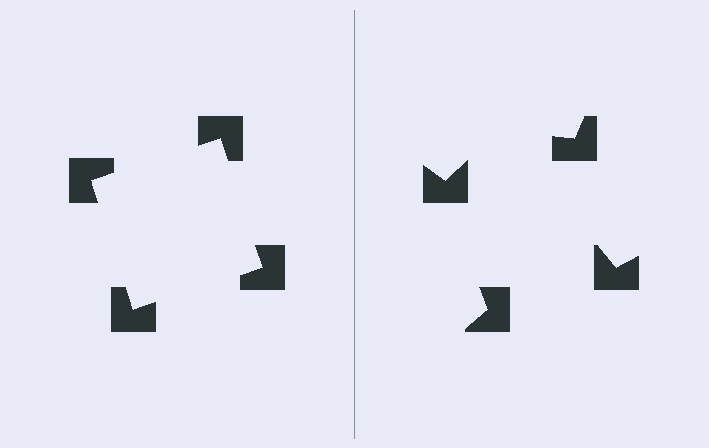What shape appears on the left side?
An illusory square.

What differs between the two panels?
The notched squares are positioned identically on both sides; only the wedge orientations differ. On the left they align to a square; on the right they are misaligned.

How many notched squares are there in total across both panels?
8 — 4 on each side.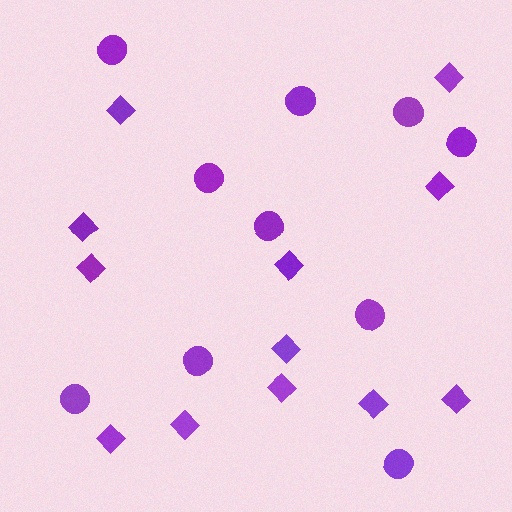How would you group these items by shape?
There are 2 groups: one group of circles (10) and one group of diamonds (12).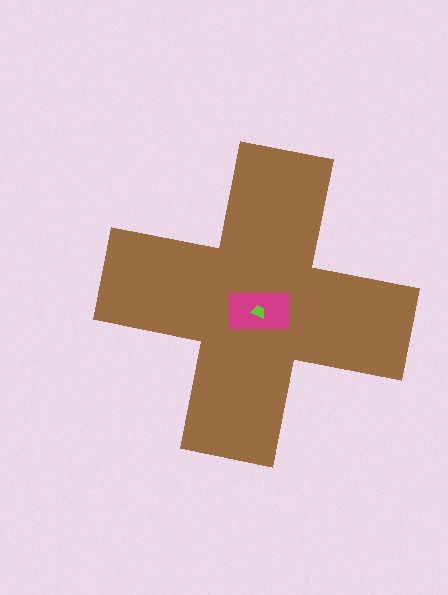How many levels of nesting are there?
3.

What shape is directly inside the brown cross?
The magenta rectangle.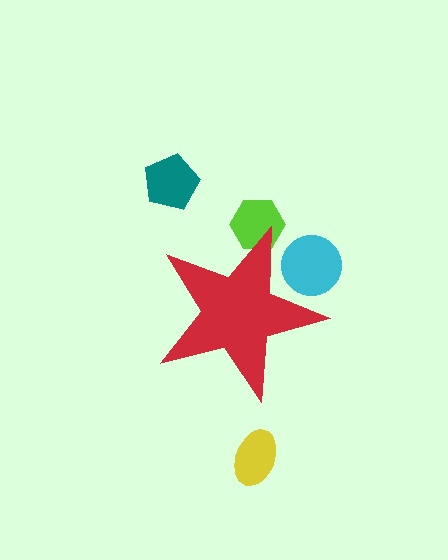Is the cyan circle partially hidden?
Yes, the cyan circle is partially hidden behind the red star.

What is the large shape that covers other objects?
A red star.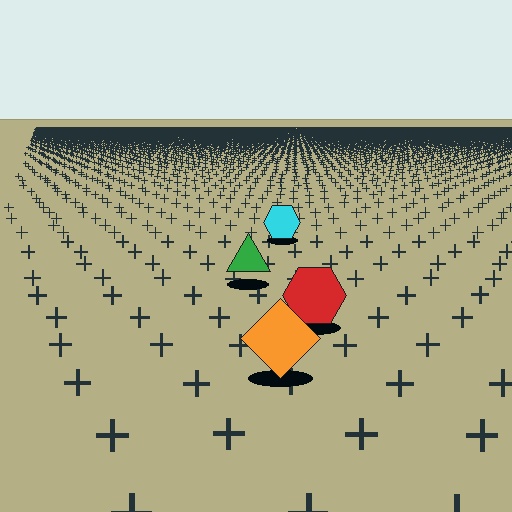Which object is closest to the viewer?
The orange diamond is closest. The texture marks near it are larger and more spread out.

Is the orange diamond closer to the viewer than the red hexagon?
Yes. The orange diamond is closer — you can tell from the texture gradient: the ground texture is coarser near it.